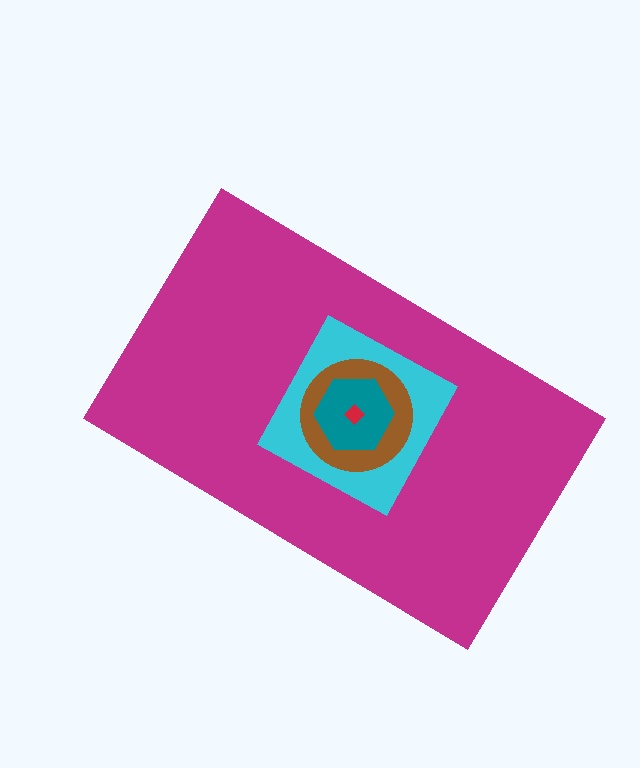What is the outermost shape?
The magenta rectangle.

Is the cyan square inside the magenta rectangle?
Yes.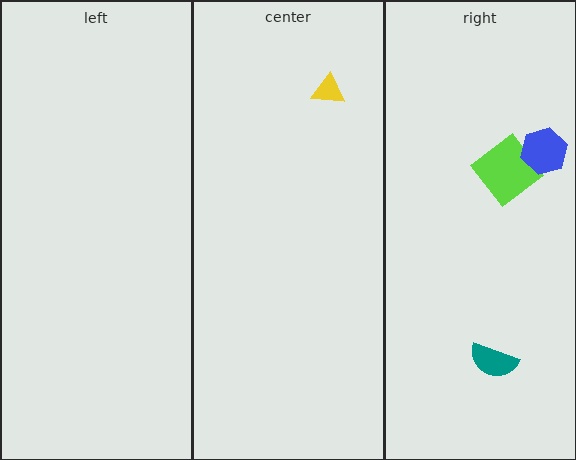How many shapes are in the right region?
3.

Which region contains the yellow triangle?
The center region.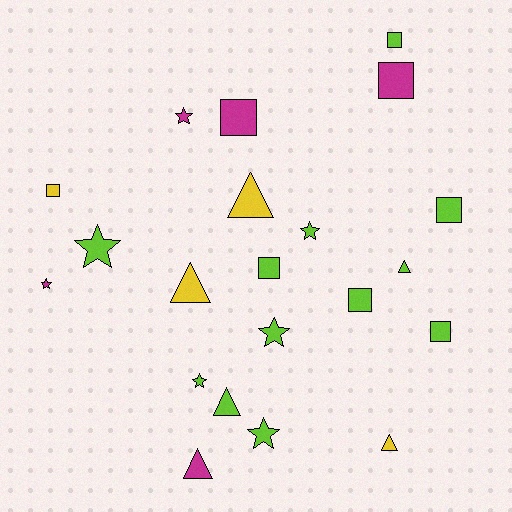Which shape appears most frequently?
Square, with 8 objects.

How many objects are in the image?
There are 21 objects.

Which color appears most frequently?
Lime, with 12 objects.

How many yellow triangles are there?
There are 3 yellow triangles.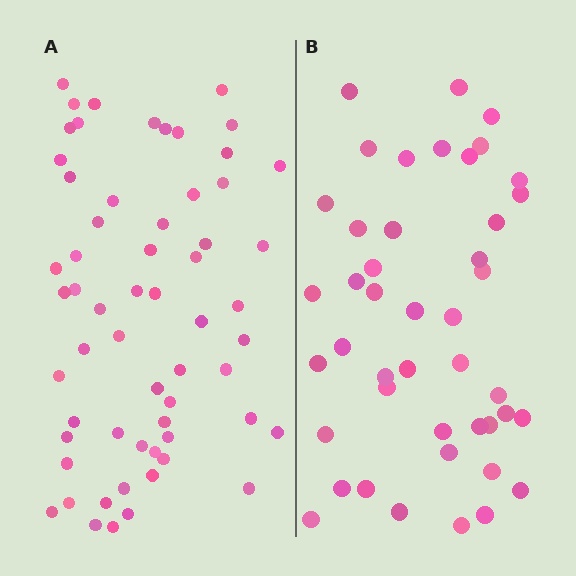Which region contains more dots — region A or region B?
Region A (the left region) has more dots.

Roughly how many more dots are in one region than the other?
Region A has approximately 15 more dots than region B.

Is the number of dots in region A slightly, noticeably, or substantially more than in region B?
Region A has noticeably more, but not dramatically so. The ratio is roughly 1.4 to 1.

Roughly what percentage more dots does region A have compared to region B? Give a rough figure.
About 35% more.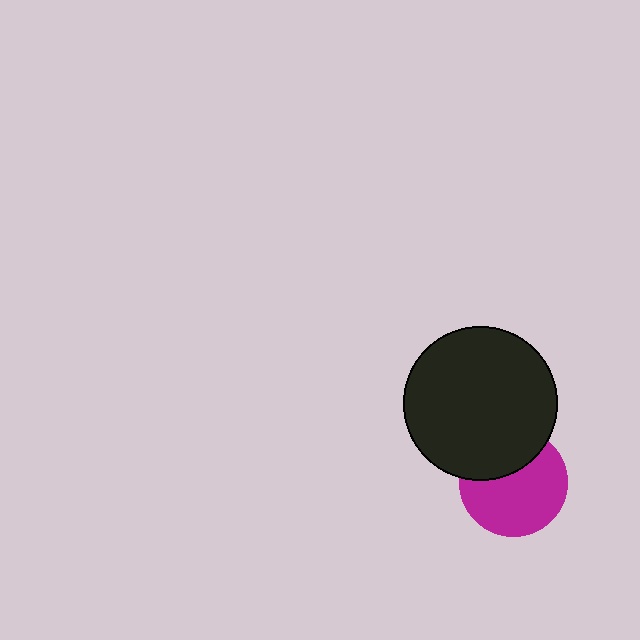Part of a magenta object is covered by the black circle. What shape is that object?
It is a circle.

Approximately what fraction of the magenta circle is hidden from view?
Roughly 34% of the magenta circle is hidden behind the black circle.